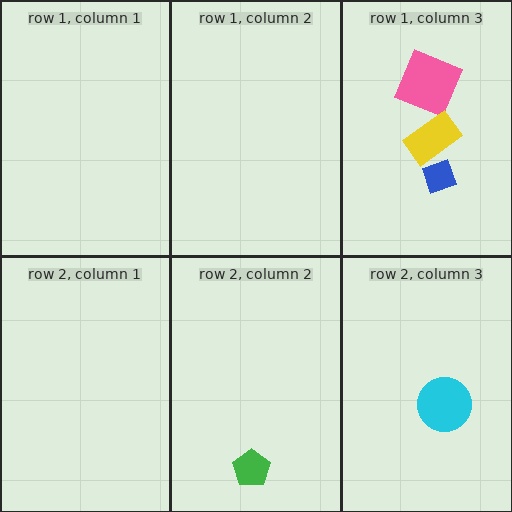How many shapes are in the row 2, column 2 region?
1.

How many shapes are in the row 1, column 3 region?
3.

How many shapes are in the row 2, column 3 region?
1.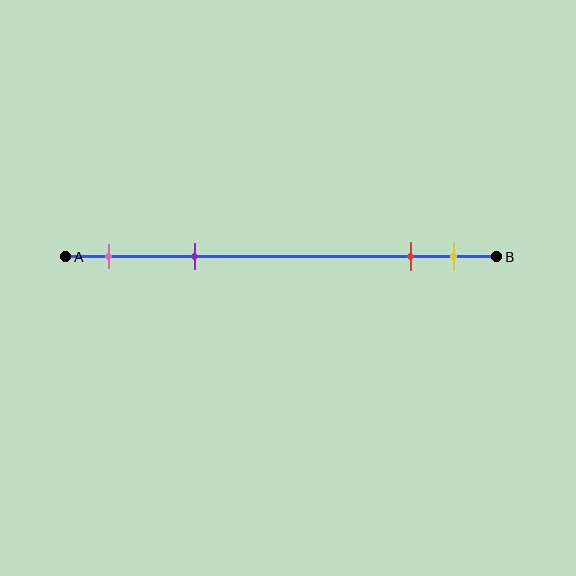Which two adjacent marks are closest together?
The red and yellow marks are the closest adjacent pair.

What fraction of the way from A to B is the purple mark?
The purple mark is approximately 30% (0.3) of the way from A to B.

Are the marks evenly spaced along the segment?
No, the marks are not evenly spaced.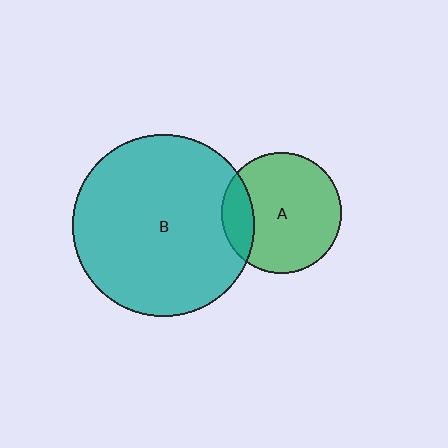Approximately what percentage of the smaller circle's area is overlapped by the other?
Approximately 20%.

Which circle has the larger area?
Circle B (teal).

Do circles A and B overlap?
Yes.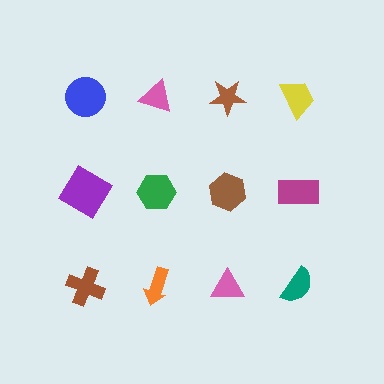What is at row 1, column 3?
A brown star.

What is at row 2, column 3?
A brown hexagon.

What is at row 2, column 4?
A magenta rectangle.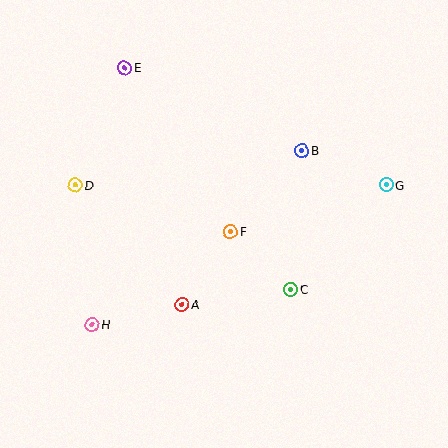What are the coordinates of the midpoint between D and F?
The midpoint between D and F is at (153, 208).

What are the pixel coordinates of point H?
Point H is at (92, 324).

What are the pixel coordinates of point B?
Point B is at (302, 151).